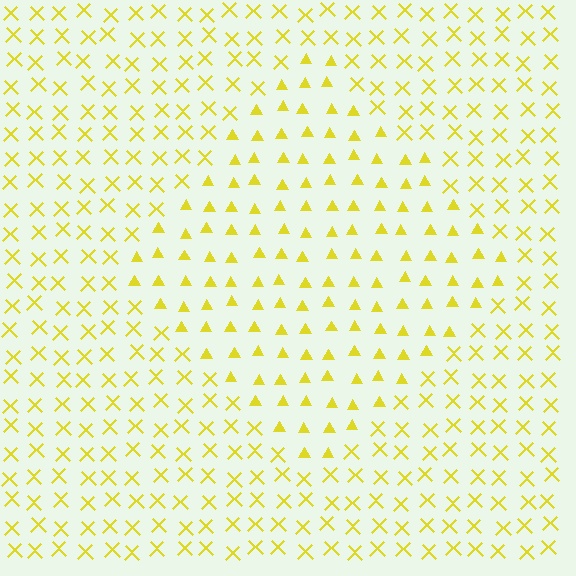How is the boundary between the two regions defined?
The boundary is defined by a change in element shape: triangles inside vs. X marks outside. All elements share the same color and spacing.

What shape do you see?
I see a diamond.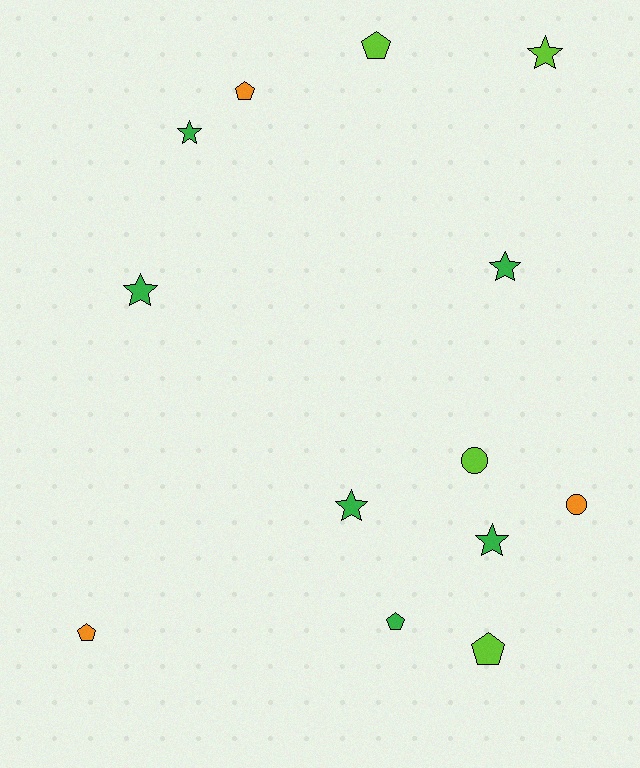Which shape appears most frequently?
Star, with 6 objects.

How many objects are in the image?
There are 13 objects.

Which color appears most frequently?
Green, with 6 objects.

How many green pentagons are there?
There is 1 green pentagon.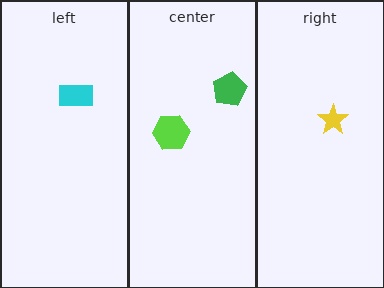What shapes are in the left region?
The cyan rectangle.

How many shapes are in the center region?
2.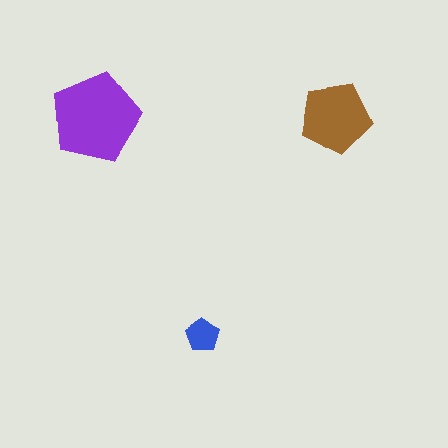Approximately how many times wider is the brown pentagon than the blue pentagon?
About 2 times wider.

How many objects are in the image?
There are 3 objects in the image.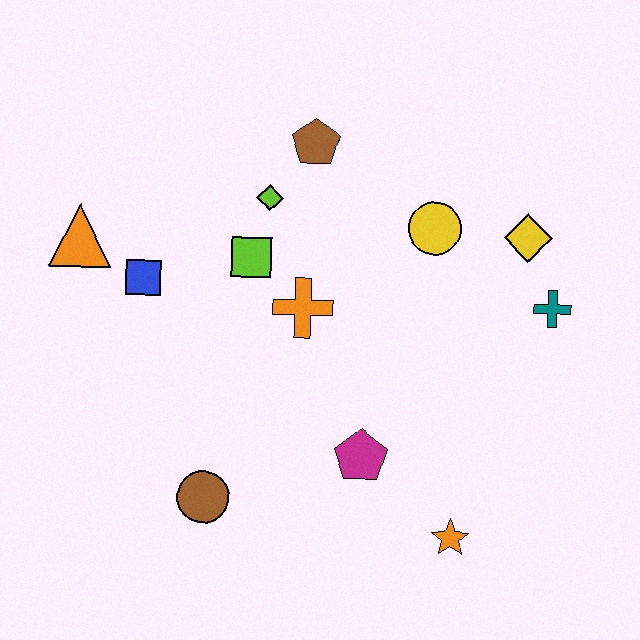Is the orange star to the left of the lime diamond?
No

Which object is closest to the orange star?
The magenta pentagon is closest to the orange star.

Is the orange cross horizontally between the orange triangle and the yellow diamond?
Yes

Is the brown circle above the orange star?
Yes